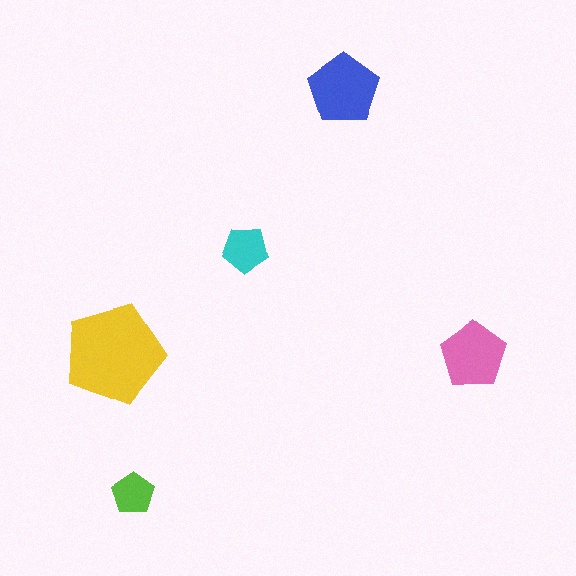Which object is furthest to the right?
The pink pentagon is rightmost.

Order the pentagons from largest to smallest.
the yellow one, the blue one, the pink one, the cyan one, the lime one.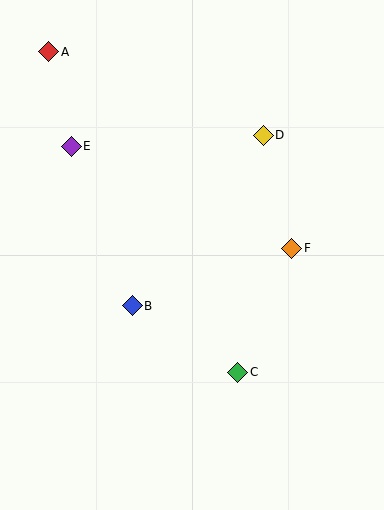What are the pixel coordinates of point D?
Point D is at (263, 135).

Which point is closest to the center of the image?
Point B at (132, 306) is closest to the center.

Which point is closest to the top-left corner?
Point A is closest to the top-left corner.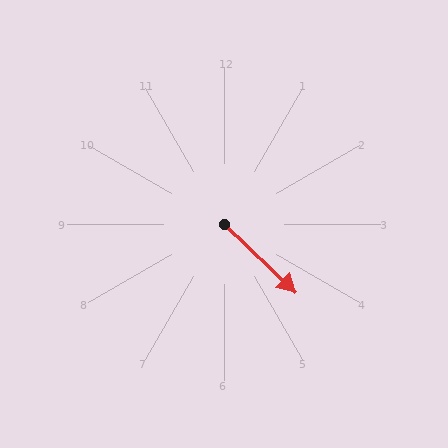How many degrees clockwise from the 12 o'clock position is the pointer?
Approximately 134 degrees.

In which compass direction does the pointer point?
Southeast.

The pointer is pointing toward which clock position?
Roughly 4 o'clock.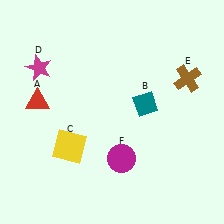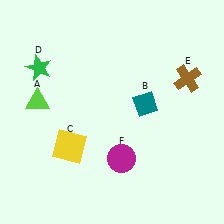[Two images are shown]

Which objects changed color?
A changed from red to lime. D changed from magenta to green.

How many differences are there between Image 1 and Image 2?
There are 2 differences between the two images.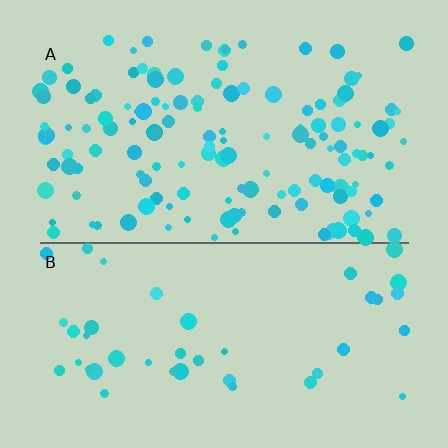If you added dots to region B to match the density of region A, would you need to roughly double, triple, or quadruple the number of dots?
Approximately triple.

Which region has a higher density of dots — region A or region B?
A (the top).